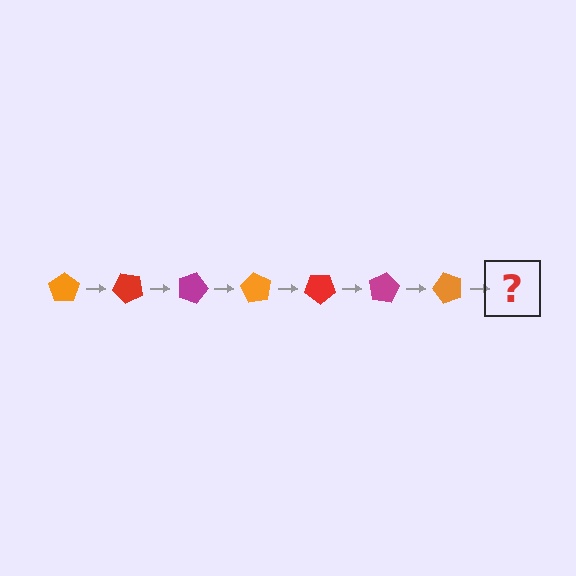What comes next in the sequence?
The next element should be a red pentagon, rotated 315 degrees from the start.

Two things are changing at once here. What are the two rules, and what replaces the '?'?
The two rules are that it rotates 45 degrees each step and the color cycles through orange, red, and magenta. The '?' should be a red pentagon, rotated 315 degrees from the start.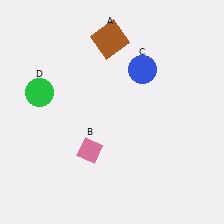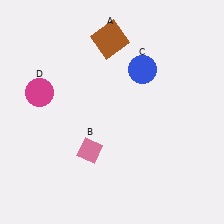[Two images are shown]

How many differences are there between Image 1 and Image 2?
There is 1 difference between the two images.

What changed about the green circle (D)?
In Image 1, D is green. In Image 2, it changed to magenta.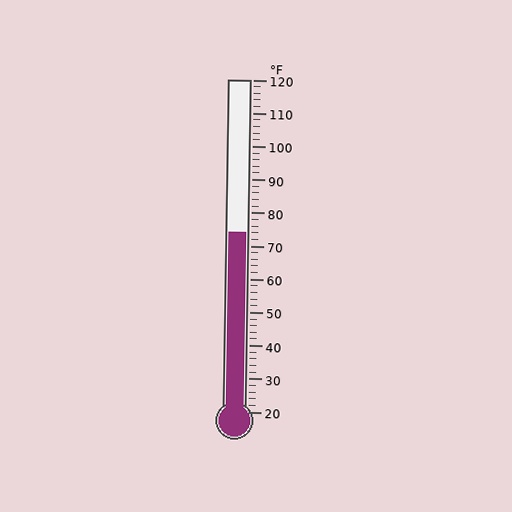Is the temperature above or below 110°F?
The temperature is below 110°F.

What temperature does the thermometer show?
The thermometer shows approximately 74°F.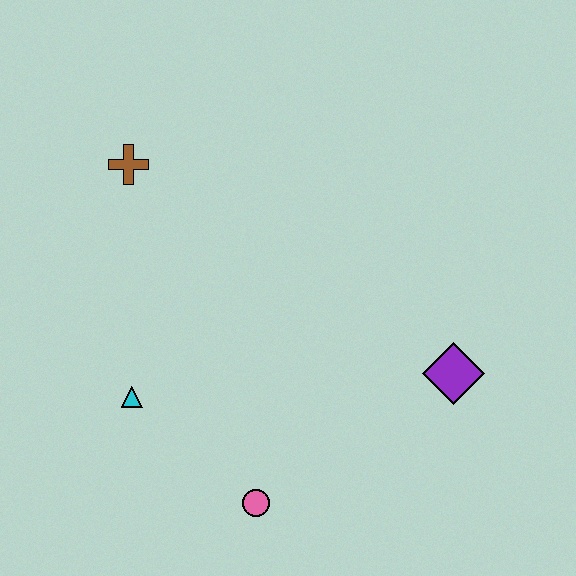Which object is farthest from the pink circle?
The brown cross is farthest from the pink circle.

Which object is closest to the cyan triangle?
The pink circle is closest to the cyan triangle.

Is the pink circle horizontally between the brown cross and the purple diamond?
Yes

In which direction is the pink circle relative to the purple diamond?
The pink circle is to the left of the purple diamond.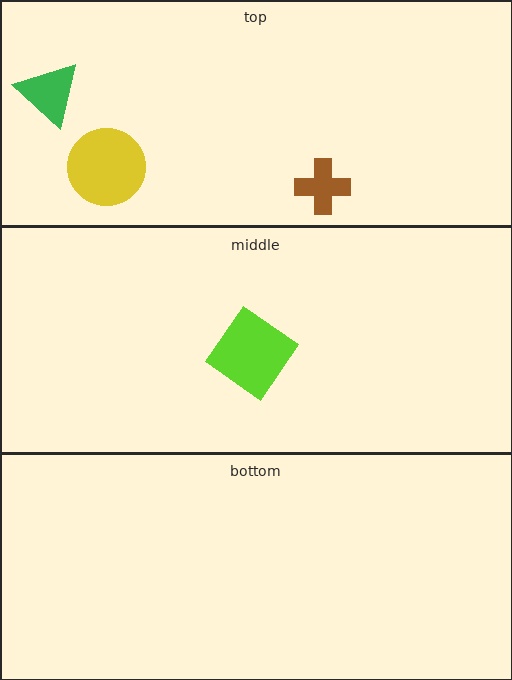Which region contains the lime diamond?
The middle region.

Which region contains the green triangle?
The top region.